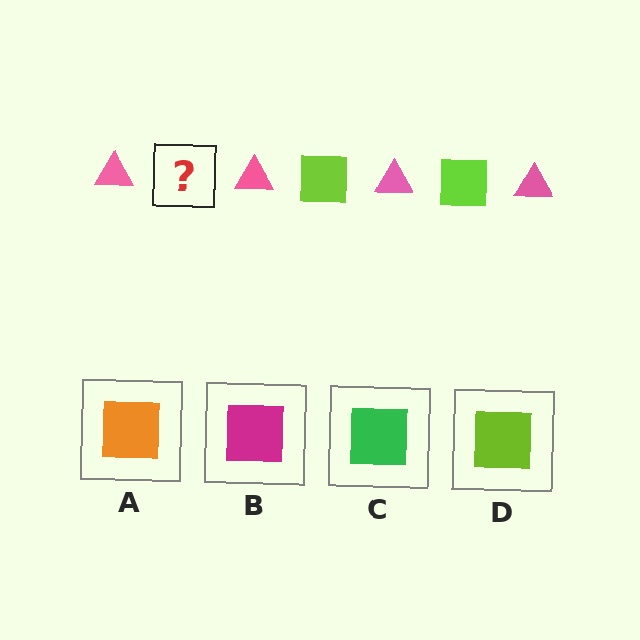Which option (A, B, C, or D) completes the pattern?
D.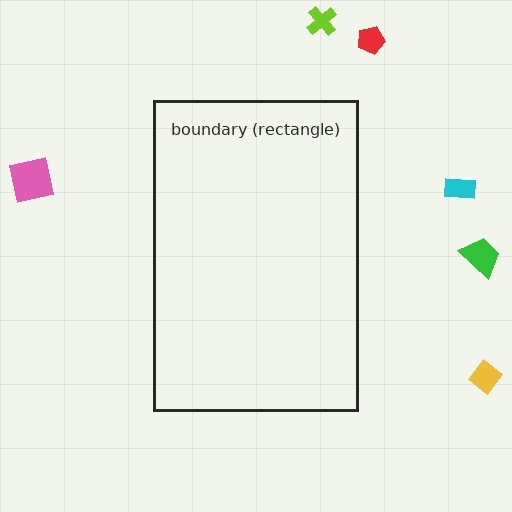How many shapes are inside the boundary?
0 inside, 6 outside.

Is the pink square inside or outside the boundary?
Outside.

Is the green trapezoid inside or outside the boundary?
Outside.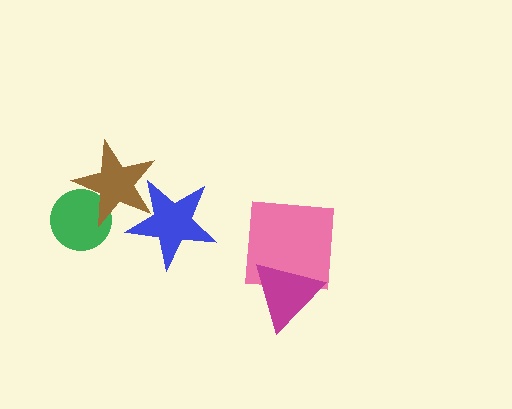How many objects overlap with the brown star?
2 objects overlap with the brown star.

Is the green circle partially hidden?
Yes, it is partially covered by another shape.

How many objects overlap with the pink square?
1 object overlaps with the pink square.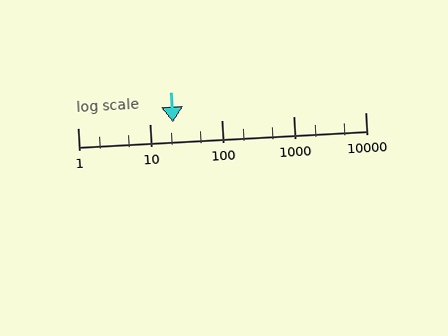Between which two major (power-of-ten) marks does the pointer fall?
The pointer is between 10 and 100.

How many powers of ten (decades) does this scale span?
The scale spans 4 decades, from 1 to 10000.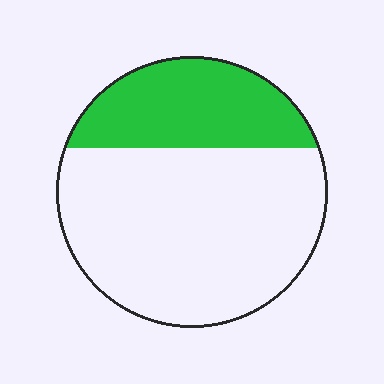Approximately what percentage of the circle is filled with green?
Approximately 30%.